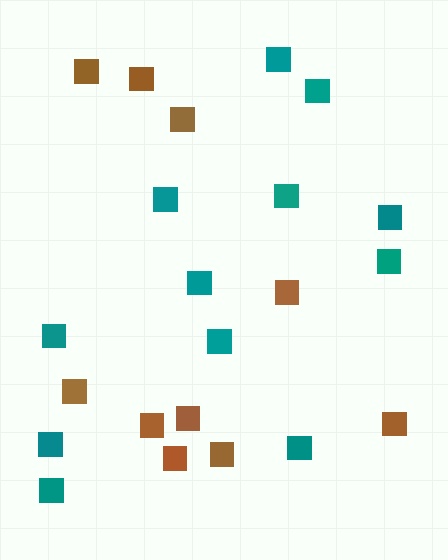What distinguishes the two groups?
There are 2 groups: one group of teal squares (12) and one group of brown squares (10).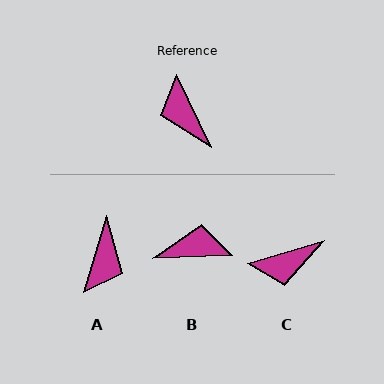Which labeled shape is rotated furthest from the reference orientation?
A, about 138 degrees away.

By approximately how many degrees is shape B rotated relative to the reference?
Approximately 113 degrees clockwise.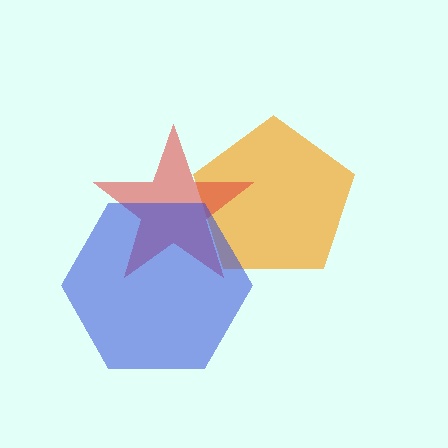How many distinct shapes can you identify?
There are 3 distinct shapes: an orange pentagon, a red star, a blue hexagon.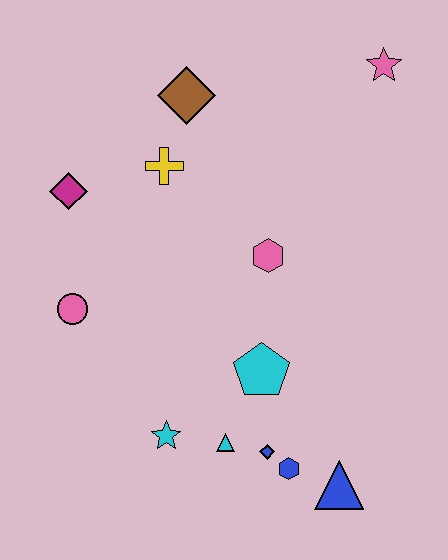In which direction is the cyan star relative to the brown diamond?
The cyan star is below the brown diamond.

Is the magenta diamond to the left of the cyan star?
Yes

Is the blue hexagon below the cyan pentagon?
Yes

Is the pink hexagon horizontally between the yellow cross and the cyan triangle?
No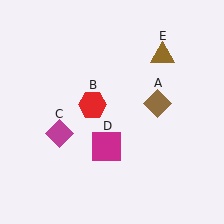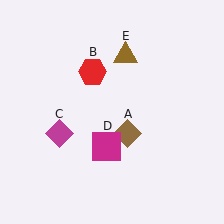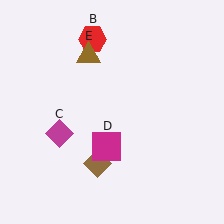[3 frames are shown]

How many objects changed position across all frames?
3 objects changed position: brown diamond (object A), red hexagon (object B), brown triangle (object E).